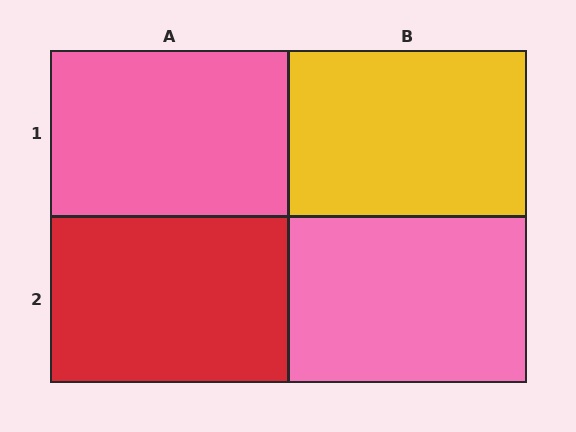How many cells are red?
1 cell is red.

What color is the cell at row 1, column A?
Pink.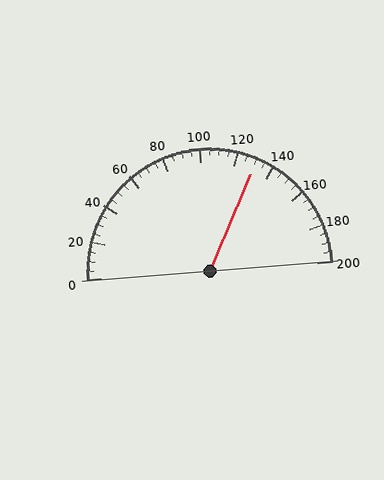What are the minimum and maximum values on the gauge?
The gauge ranges from 0 to 200.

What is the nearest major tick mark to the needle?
The nearest major tick mark is 120.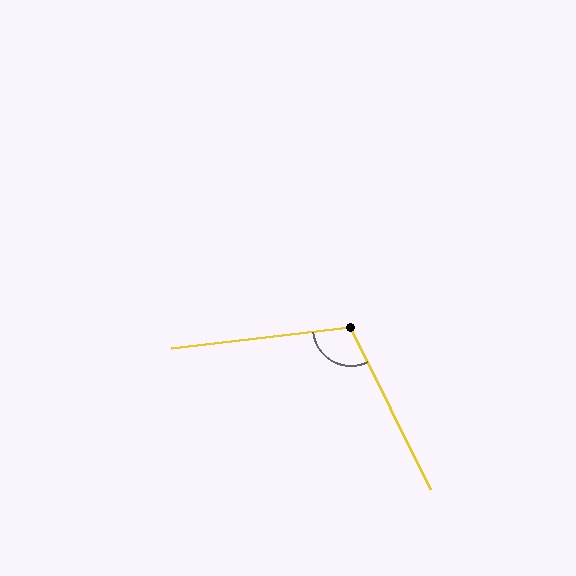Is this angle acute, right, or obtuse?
It is obtuse.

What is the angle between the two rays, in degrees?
Approximately 109 degrees.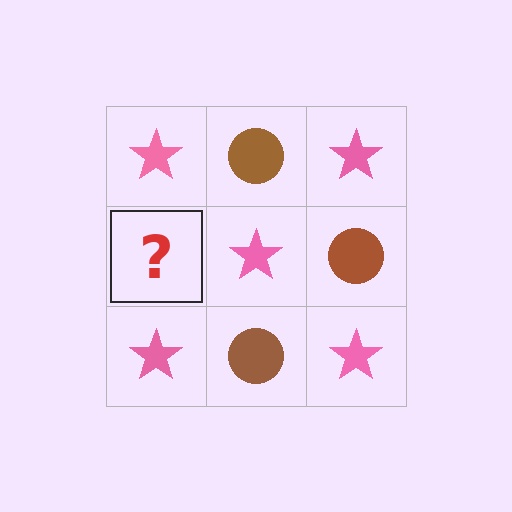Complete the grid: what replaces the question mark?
The question mark should be replaced with a brown circle.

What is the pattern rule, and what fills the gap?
The rule is that it alternates pink star and brown circle in a checkerboard pattern. The gap should be filled with a brown circle.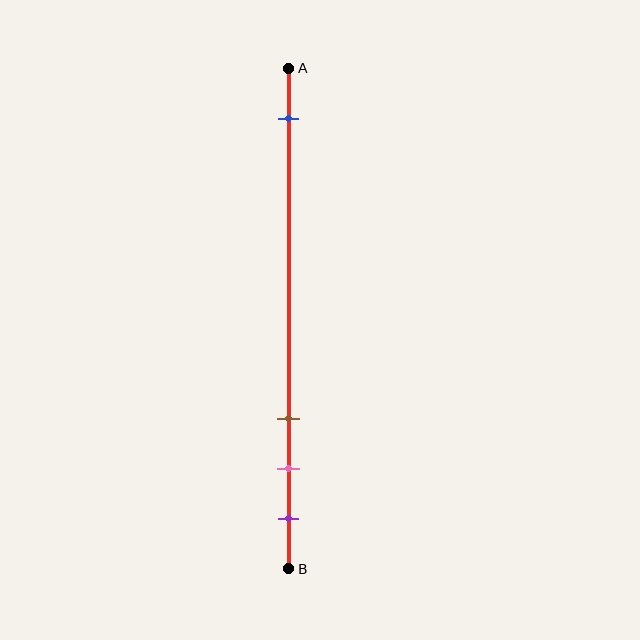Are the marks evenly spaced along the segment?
No, the marks are not evenly spaced.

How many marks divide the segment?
There are 4 marks dividing the segment.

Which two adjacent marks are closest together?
The pink and purple marks are the closest adjacent pair.